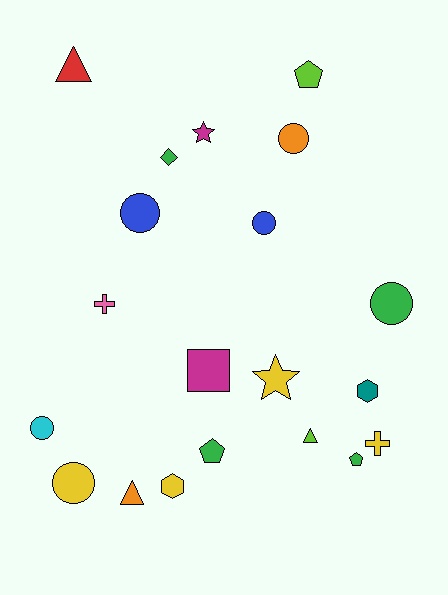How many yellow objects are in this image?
There are 4 yellow objects.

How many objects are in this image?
There are 20 objects.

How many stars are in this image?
There are 2 stars.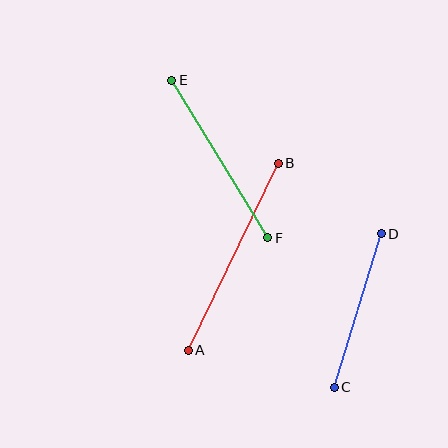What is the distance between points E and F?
The distance is approximately 185 pixels.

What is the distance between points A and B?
The distance is approximately 207 pixels.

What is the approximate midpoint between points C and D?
The midpoint is at approximately (358, 311) pixels.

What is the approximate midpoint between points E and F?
The midpoint is at approximately (220, 159) pixels.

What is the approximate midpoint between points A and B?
The midpoint is at approximately (233, 257) pixels.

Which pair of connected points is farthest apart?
Points A and B are farthest apart.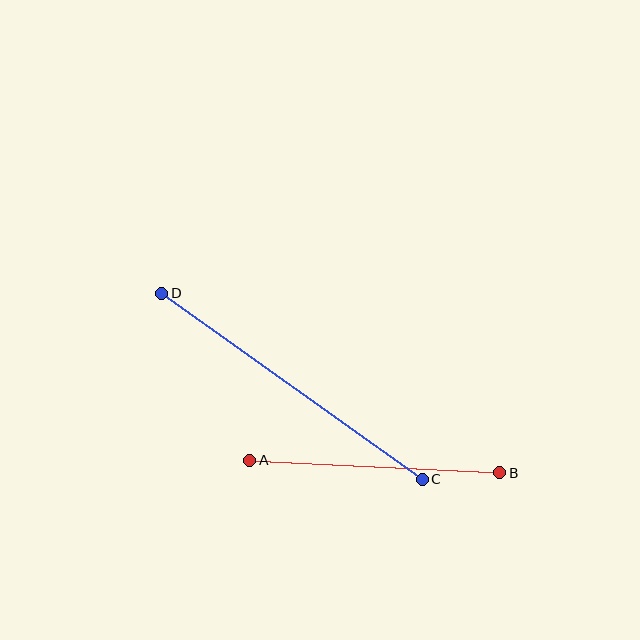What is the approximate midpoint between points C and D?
The midpoint is at approximately (292, 386) pixels.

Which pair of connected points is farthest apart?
Points C and D are farthest apart.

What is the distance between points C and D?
The distance is approximately 320 pixels.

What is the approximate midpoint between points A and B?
The midpoint is at approximately (375, 466) pixels.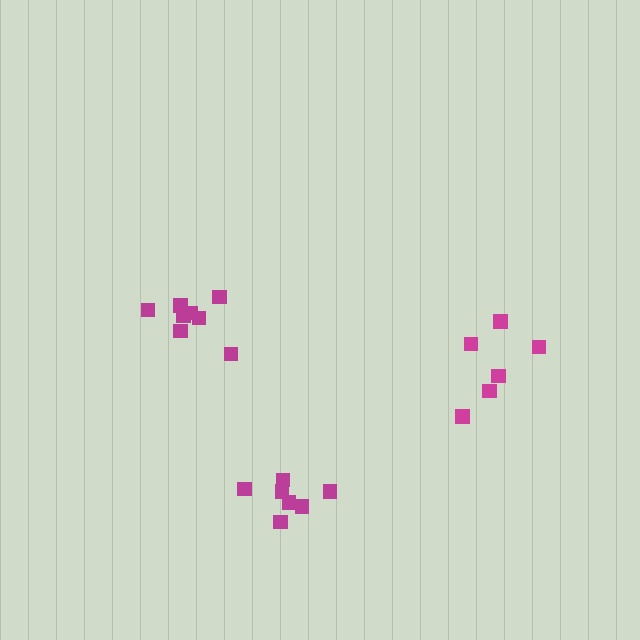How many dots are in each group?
Group 1: 7 dots, Group 2: 8 dots, Group 3: 6 dots (21 total).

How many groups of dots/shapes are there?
There are 3 groups.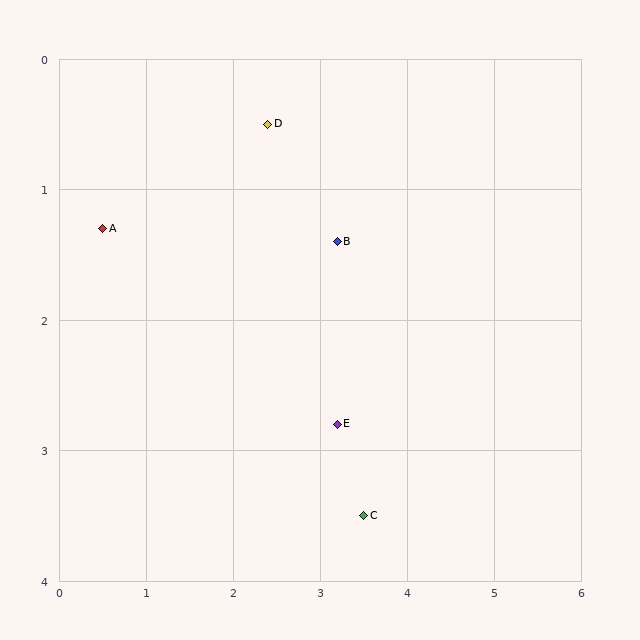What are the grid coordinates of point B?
Point B is at approximately (3.2, 1.4).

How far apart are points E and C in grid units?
Points E and C are about 0.8 grid units apart.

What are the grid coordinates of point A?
Point A is at approximately (0.5, 1.3).